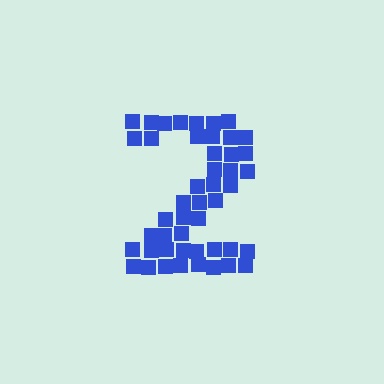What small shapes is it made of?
It is made of small squares.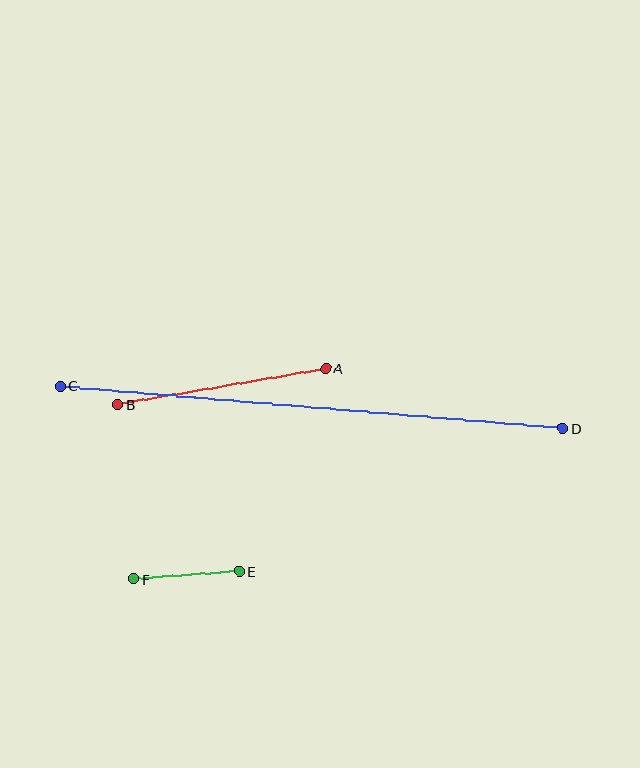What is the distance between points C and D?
The distance is approximately 504 pixels.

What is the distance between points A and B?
The distance is approximately 211 pixels.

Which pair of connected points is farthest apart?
Points C and D are farthest apart.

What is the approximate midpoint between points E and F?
The midpoint is at approximately (186, 575) pixels.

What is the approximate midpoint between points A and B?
The midpoint is at approximately (222, 386) pixels.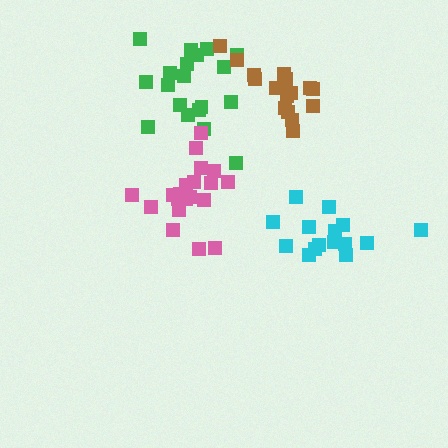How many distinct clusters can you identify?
There are 4 distinct clusters.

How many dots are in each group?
Group 1: 15 dots, Group 2: 19 dots, Group 3: 17 dots, Group 4: 20 dots (71 total).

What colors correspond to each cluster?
The clusters are colored: cyan, green, brown, pink.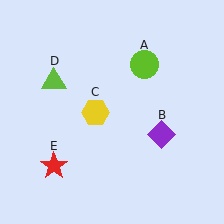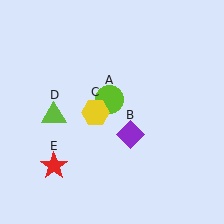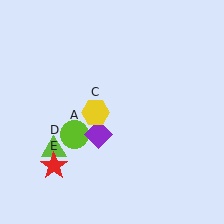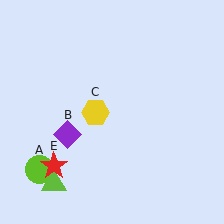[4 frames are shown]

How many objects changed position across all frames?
3 objects changed position: lime circle (object A), purple diamond (object B), lime triangle (object D).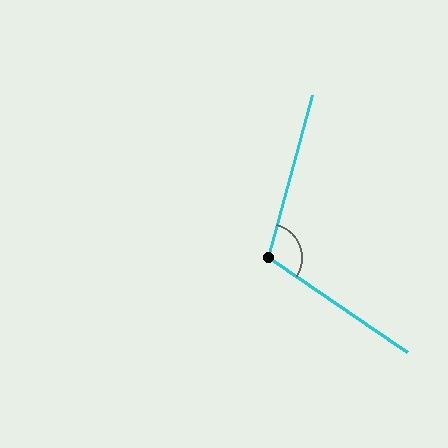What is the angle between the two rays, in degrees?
Approximately 109 degrees.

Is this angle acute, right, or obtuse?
It is obtuse.